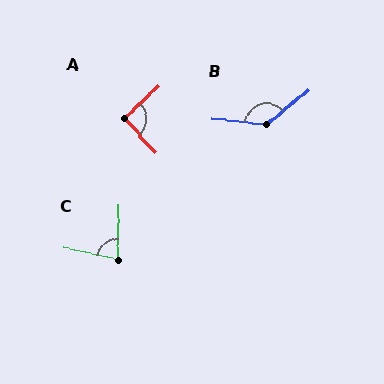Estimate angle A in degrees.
Approximately 91 degrees.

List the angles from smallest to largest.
C (78°), A (91°), B (135°).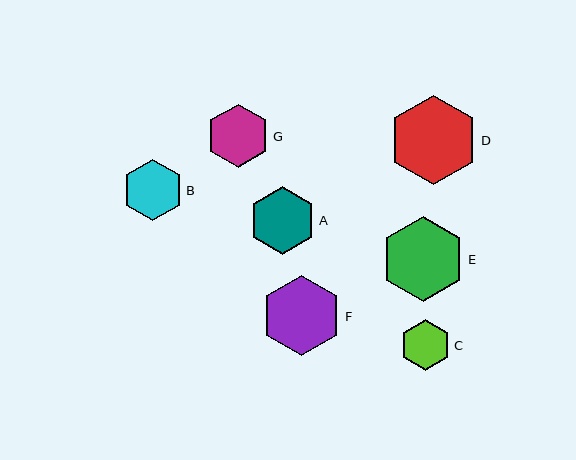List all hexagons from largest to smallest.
From largest to smallest: D, E, F, A, G, B, C.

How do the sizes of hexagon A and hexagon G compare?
Hexagon A and hexagon G are approximately the same size.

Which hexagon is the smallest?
Hexagon C is the smallest with a size of approximately 51 pixels.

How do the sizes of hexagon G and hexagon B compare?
Hexagon G and hexagon B are approximately the same size.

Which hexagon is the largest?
Hexagon D is the largest with a size of approximately 89 pixels.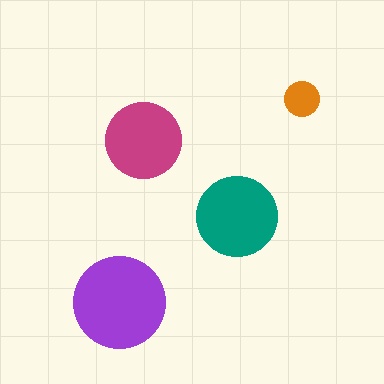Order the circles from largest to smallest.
the purple one, the teal one, the magenta one, the orange one.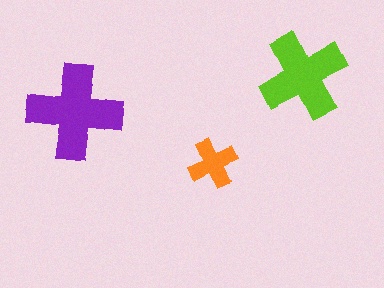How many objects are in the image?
There are 3 objects in the image.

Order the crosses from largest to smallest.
the purple one, the lime one, the orange one.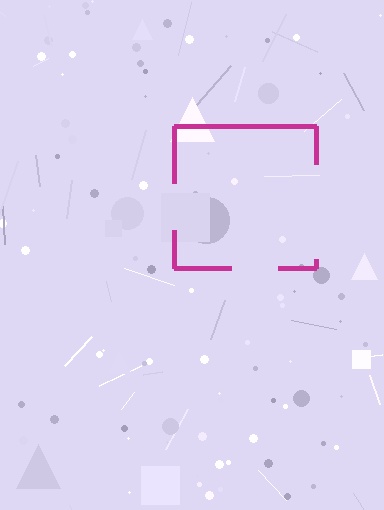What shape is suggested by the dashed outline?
The dashed outline suggests a square.